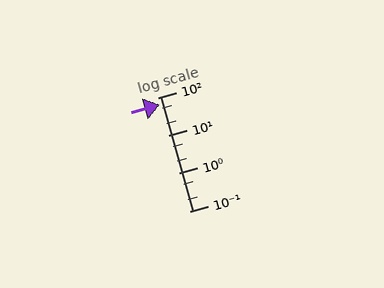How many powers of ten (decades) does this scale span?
The scale spans 3 decades, from 0.1 to 100.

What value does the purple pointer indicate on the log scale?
The pointer indicates approximately 65.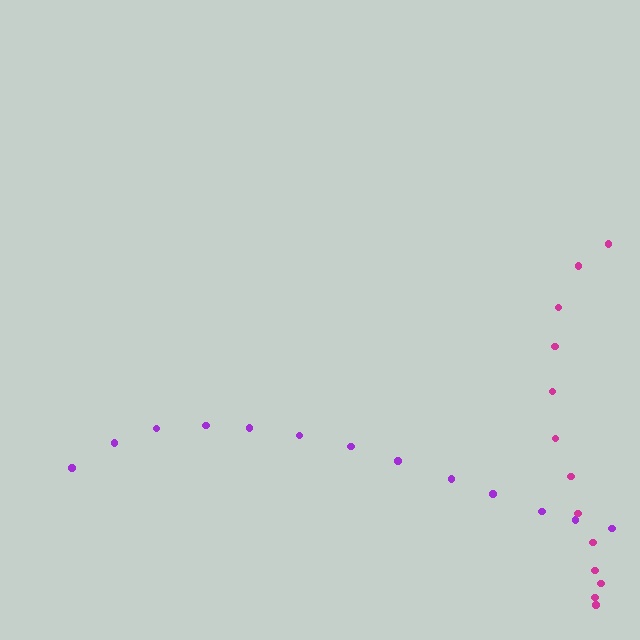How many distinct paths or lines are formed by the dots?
There are 2 distinct paths.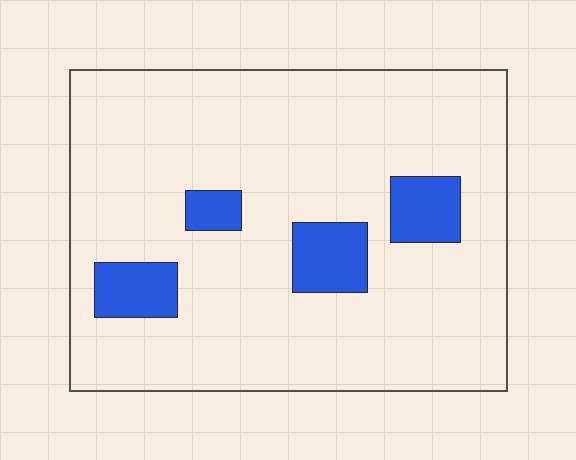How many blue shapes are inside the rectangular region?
4.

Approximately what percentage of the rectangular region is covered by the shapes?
Approximately 10%.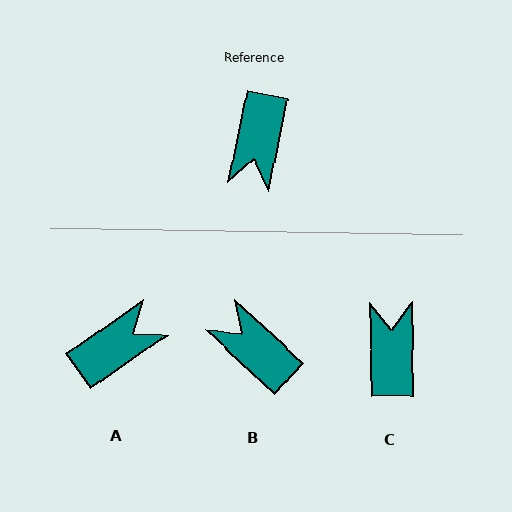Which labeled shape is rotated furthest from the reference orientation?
C, about 167 degrees away.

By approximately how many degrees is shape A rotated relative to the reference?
Approximately 137 degrees counter-clockwise.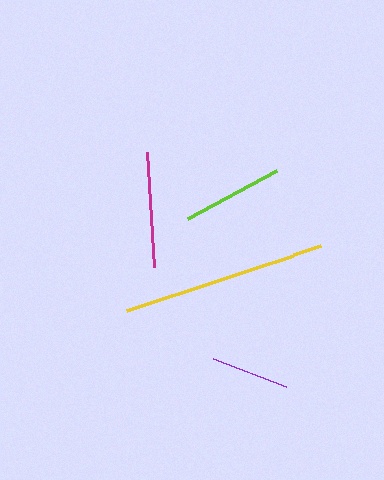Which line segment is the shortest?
The purple line is the shortest at approximately 78 pixels.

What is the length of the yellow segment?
The yellow segment is approximately 205 pixels long.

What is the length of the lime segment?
The lime segment is approximately 101 pixels long.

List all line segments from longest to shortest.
From longest to shortest: yellow, magenta, lime, purple.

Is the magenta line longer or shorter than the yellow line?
The yellow line is longer than the magenta line.